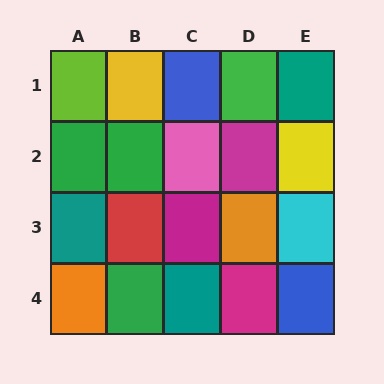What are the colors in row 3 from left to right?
Teal, red, magenta, orange, cyan.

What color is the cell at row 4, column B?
Green.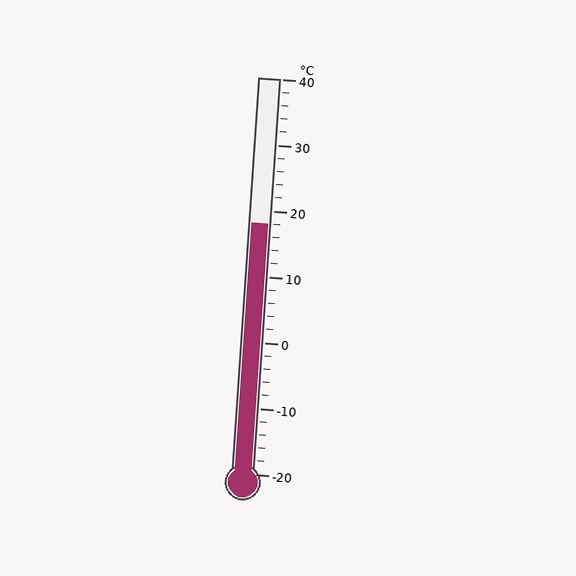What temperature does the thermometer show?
The thermometer shows approximately 18°C.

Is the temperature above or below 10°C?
The temperature is above 10°C.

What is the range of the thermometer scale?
The thermometer scale ranges from -20°C to 40°C.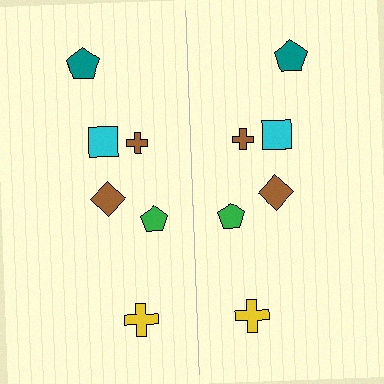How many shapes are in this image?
There are 12 shapes in this image.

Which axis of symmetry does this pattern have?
The pattern has a vertical axis of symmetry running through the center of the image.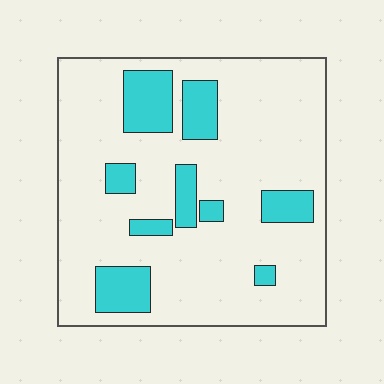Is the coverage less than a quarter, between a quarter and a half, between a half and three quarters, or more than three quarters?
Less than a quarter.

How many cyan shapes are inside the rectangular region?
9.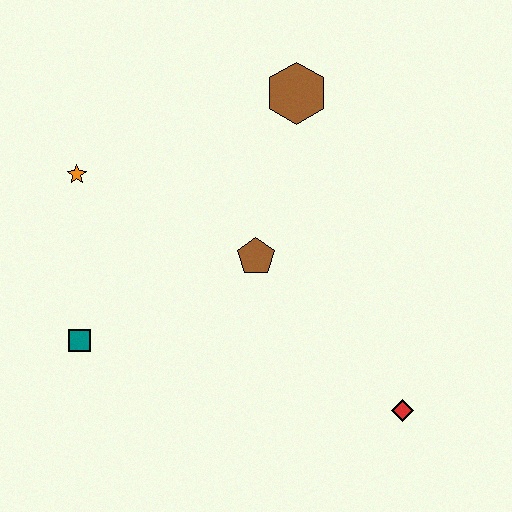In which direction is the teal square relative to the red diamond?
The teal square is to the left of the red diamond.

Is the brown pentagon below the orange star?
Yes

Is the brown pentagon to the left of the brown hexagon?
Yes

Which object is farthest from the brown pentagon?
The red diamond is farthest from the brown pentagon.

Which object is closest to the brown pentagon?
The brown hexagon is closest to the brown pentagon.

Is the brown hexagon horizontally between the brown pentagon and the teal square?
No